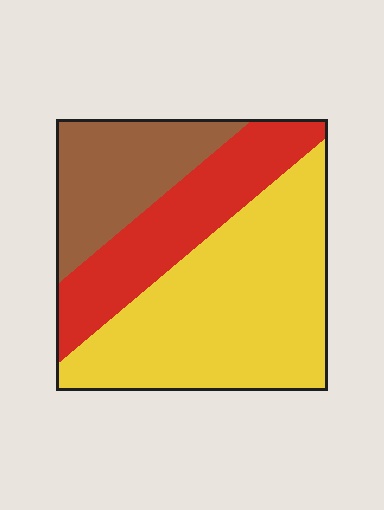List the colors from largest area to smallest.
From largest to smallest: yellow, red, brown.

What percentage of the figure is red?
Red covers around 25% of the figure.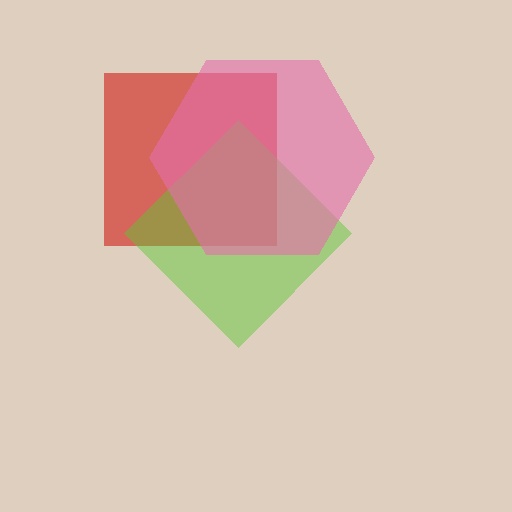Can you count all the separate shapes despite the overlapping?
Yes, there are 3 separate shapes.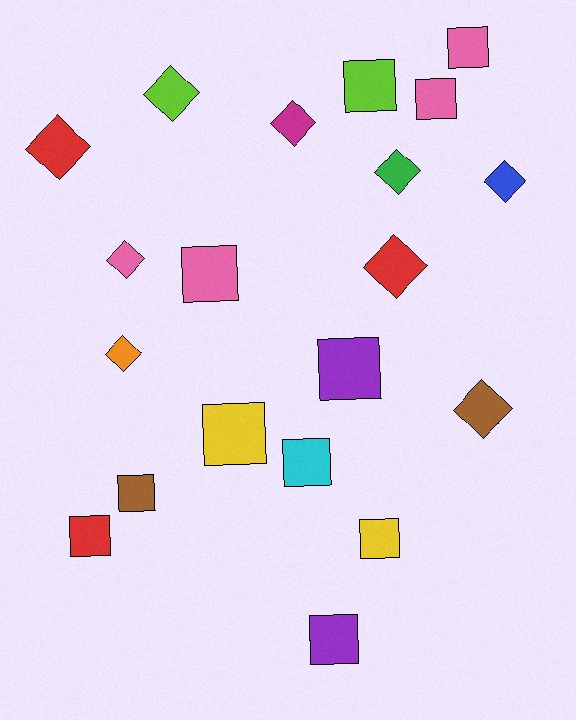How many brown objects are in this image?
There are 2 brown objects.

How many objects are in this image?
There are 20 objects.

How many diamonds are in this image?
There are 9 diamonds.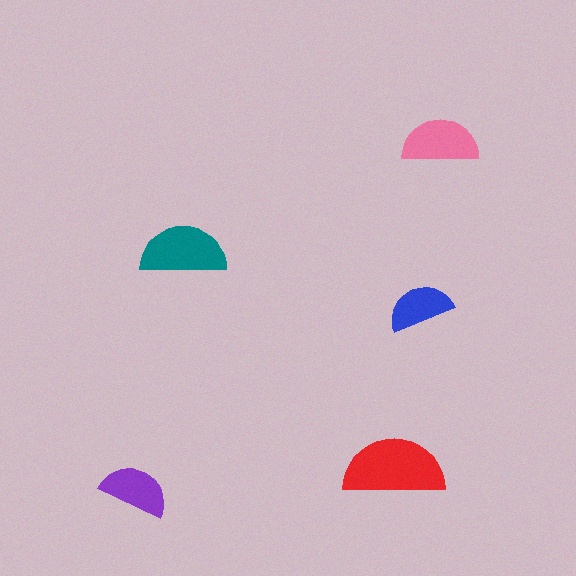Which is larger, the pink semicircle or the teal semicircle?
The teal one.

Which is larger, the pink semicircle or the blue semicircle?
The pink one.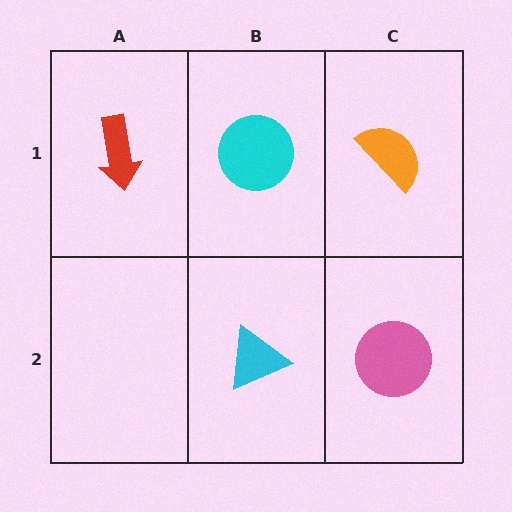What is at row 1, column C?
An orange semicircle.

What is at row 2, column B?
A cyan triangle.